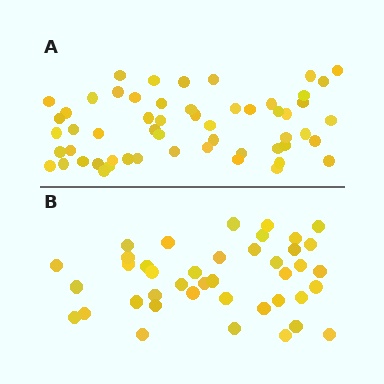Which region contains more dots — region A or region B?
Region A (the top region) has more dots.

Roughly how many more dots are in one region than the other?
Region A has approximately 15 more dots than region B.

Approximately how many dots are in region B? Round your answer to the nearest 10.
About 40 dots. (The exact count is 41, which rounds to 40.)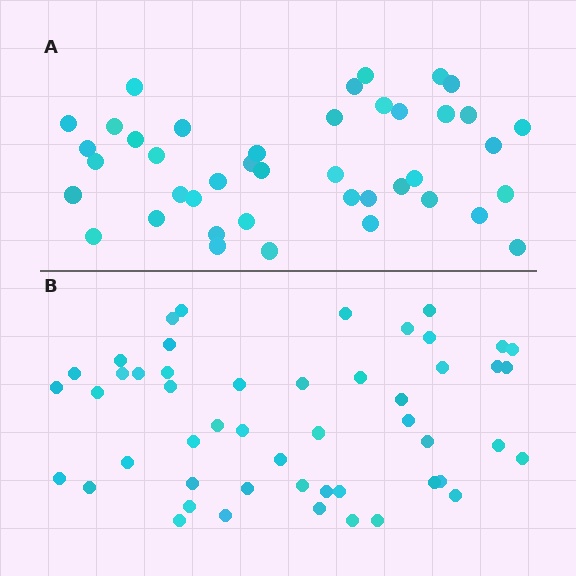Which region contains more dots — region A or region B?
Region B (the bottom region) has more dots.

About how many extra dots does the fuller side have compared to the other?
Region B has roughly 8 or so more dots than region A.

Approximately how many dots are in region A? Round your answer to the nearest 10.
About 40 dots. (The exact count is 42, which rounds to 40.)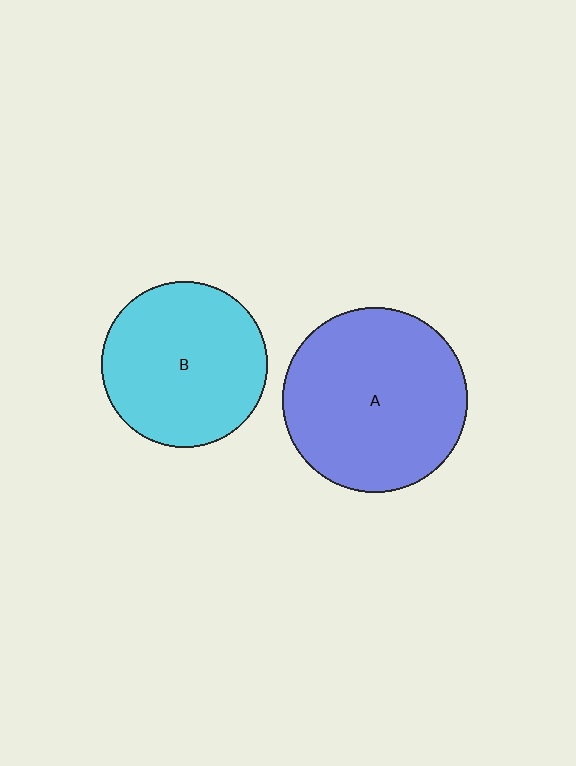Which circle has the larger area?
Circle A (blue).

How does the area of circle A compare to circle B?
Approximately 1.2 times.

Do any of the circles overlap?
No, none of the circles overlap.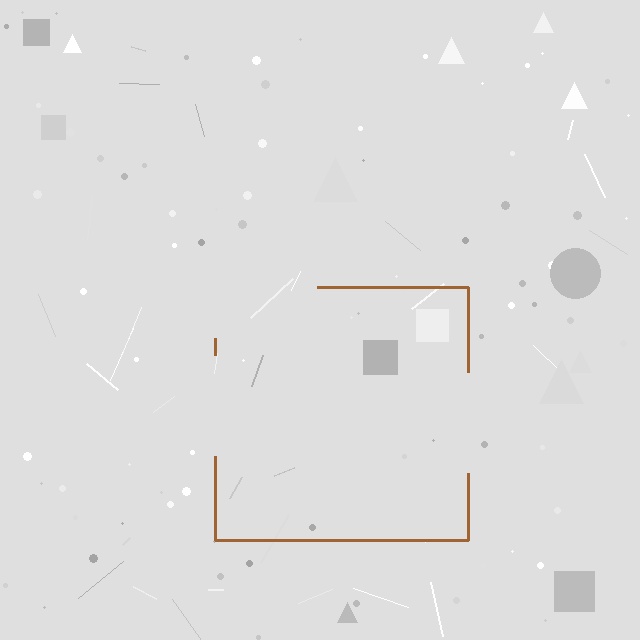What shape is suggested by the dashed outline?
The dashed outline suggests a square.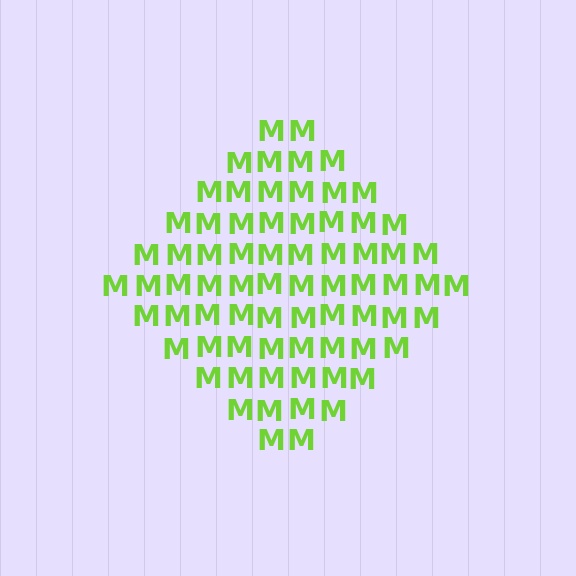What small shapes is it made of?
It is made of small letter M's.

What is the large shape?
The large shape is a diamond.